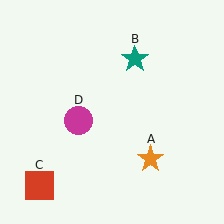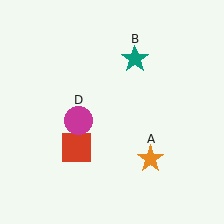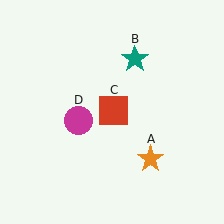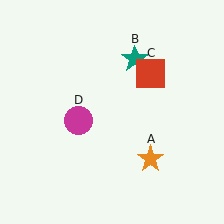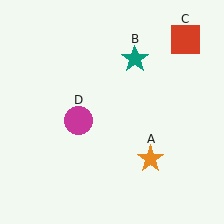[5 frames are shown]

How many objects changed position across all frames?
1 object changed position: red square (object C).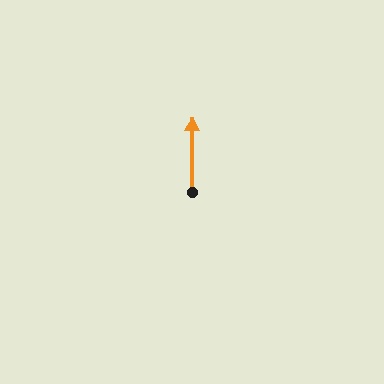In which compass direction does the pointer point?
North.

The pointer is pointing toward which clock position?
Roughly 12 o'clock.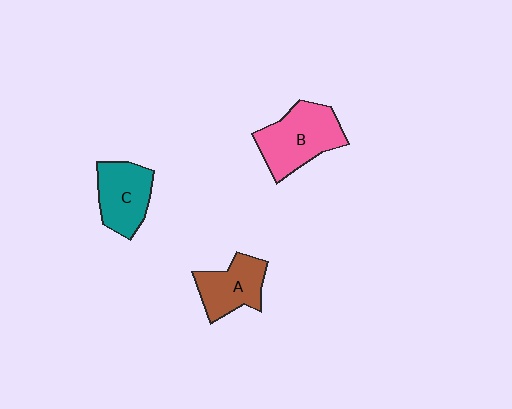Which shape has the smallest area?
Shape A (brown).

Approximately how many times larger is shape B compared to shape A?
Approximately 1.4 times.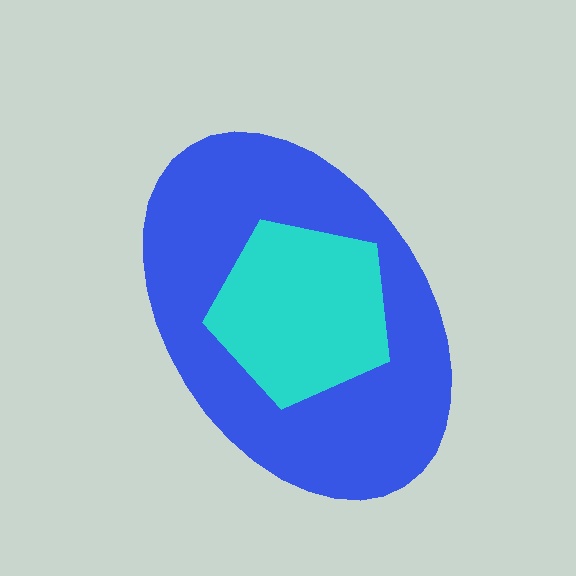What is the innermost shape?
The cyan pentagon.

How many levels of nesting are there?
2.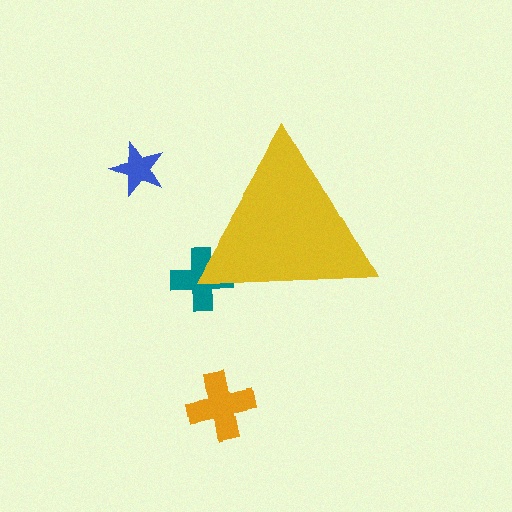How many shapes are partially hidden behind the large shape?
1 shape is partially hidden.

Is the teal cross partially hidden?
Yes, the teal cross is partially hidden behind the yellow triangle.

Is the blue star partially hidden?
No, the blue star is fully visible.